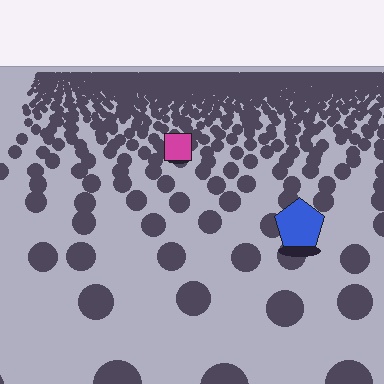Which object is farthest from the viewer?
The magenta square is farthest from the viewer. It appears smaller and the ground texture around it is denser.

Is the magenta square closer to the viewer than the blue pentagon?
No. The blue pentagon is closer — you can tell from the texture gradient: the ground texture is coarser near it.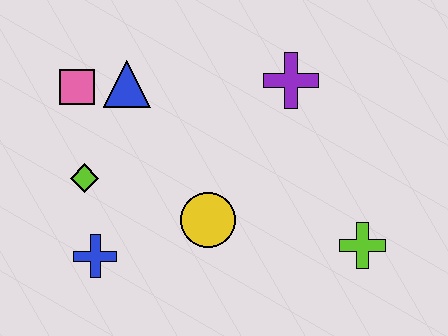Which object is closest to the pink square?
The blue triangle is closest to the pink square.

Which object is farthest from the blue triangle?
The lime cross is farthest from the blue triangle.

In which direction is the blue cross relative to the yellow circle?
The blue cross is to the left of the yellow circle.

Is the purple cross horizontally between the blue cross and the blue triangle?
No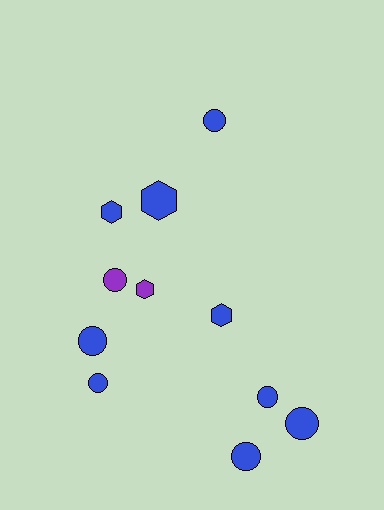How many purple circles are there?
There is 1 purple circle.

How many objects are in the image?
There are 11 objects.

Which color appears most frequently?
Blue, with 9 objects.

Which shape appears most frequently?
Circle, with 7 objects.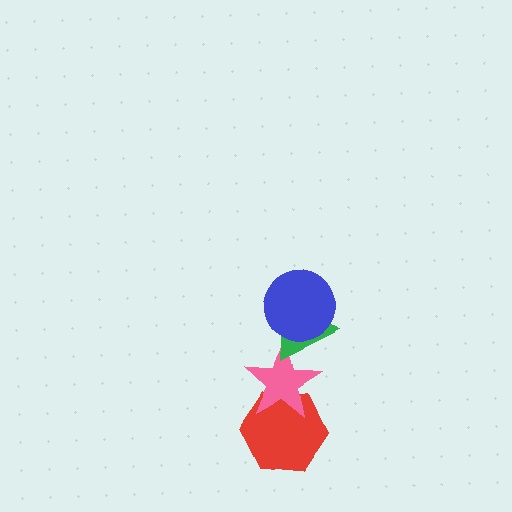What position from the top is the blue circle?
The blue circle is 1st from the top.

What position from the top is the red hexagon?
The red hexagon is 4th from the top.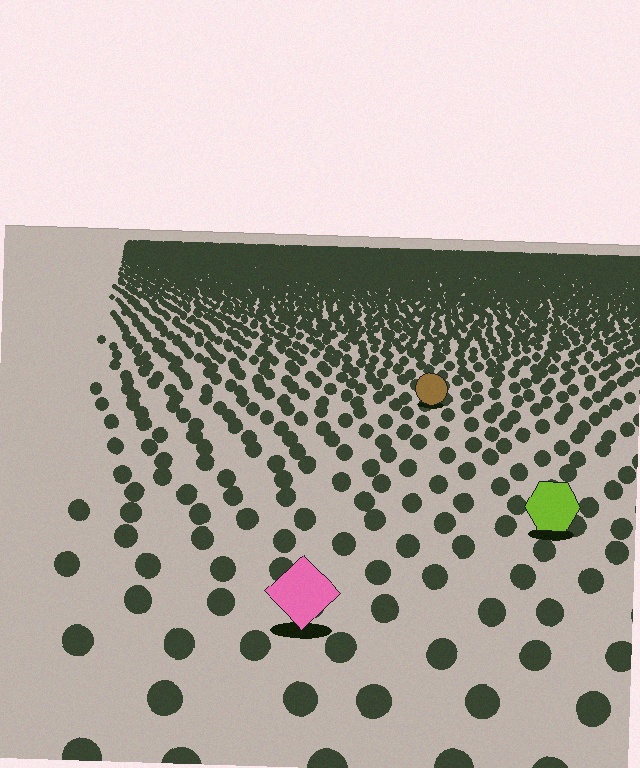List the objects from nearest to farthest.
From nearest to farthest: the pink diamond, the lime hexagon, the brown circle.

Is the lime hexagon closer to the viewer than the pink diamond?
No. The pink diamond is closer — you can tell from the texture gradient: the ground texture is coarser near it.